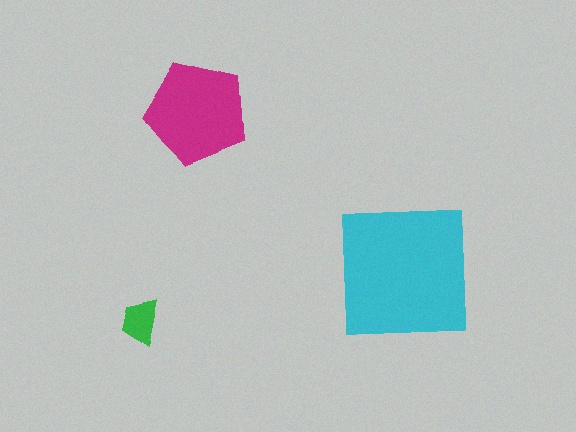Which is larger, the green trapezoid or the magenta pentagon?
The magenta pentagon.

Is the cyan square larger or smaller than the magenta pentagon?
Larger.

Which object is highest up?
The magenta pentagon is topmost.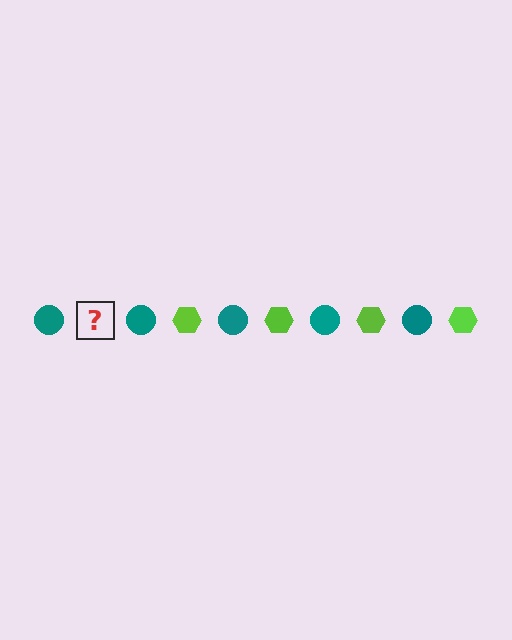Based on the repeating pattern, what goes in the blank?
The blank should be a lime hexagon.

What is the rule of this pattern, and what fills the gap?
The rule is that the pattern alternates between teal circle and lime hexagon. The gap should be filled with a lime hexagon.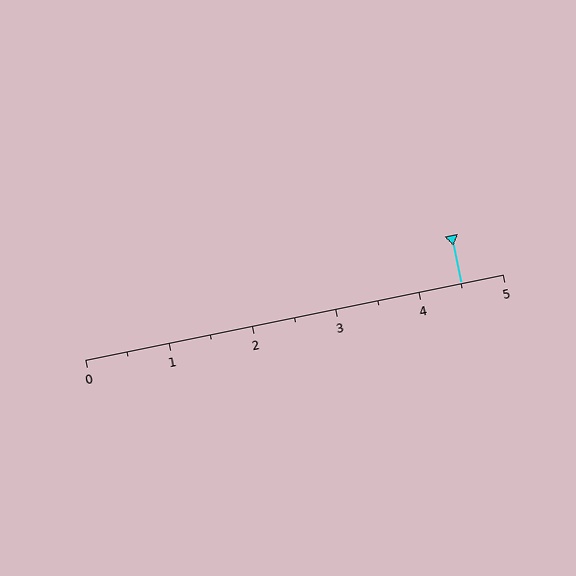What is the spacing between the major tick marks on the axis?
The major ticks are spaced 1 apart.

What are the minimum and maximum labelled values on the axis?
The axis runs from 0 to 5.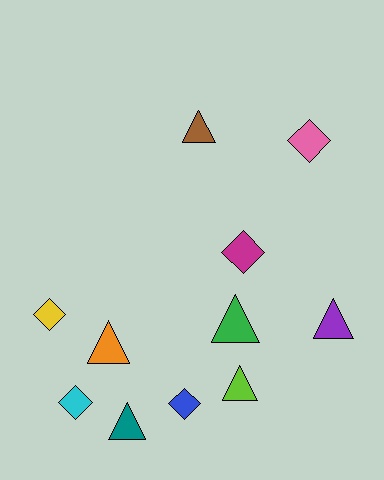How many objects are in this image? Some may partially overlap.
There are 11 objects.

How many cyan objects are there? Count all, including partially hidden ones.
There is 1 cyan object.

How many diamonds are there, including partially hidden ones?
There are 5 diamonds.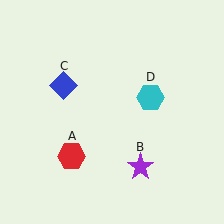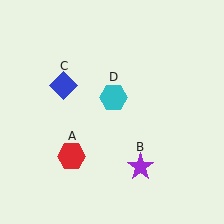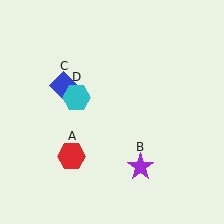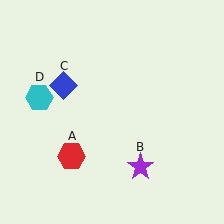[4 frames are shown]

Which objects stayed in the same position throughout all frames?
Red hexagon (object A) and purple star (object B) and blue diamond (object C) remained stationary.